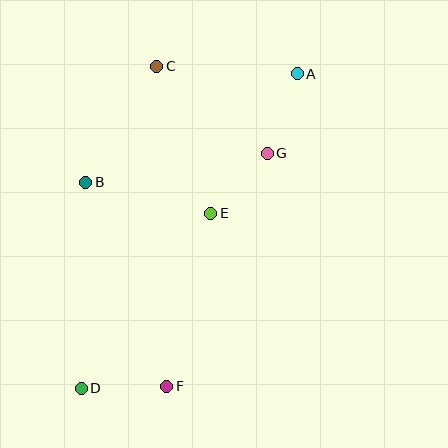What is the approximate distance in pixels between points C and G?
The distance between C and G is approximately 141 pixels.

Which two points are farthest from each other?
Points A and D are farthest from each other.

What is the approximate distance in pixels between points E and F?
The distance between E and F is approximately 178 pixels.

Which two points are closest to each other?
Points E and G are closest to each other.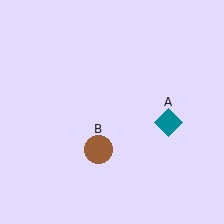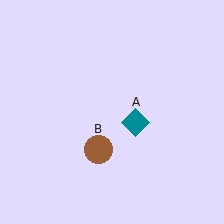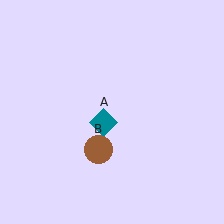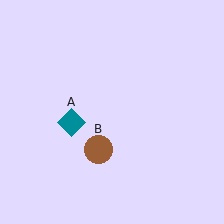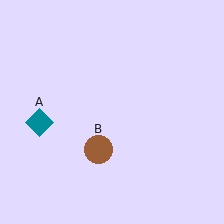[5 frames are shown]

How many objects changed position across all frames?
1 object changed position: teal diamond (object A).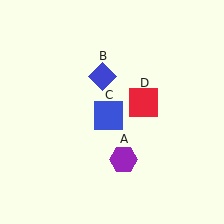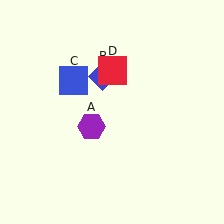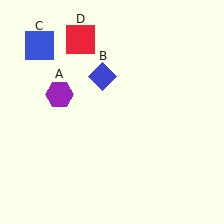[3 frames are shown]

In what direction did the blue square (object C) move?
The blue square (object C) moved up and to the left.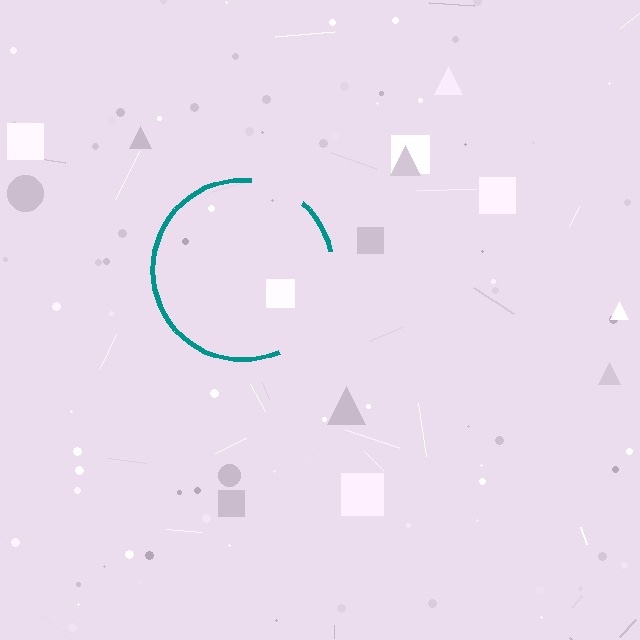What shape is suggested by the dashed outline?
The dashed outline suggests a circle.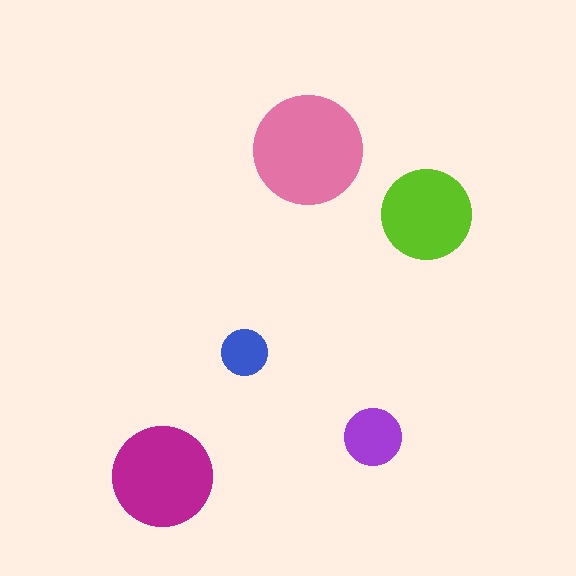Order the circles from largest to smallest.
the pink one, the magenta one, the lime one, the purple one, the blue one.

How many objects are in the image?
There are 5 objects in the image.